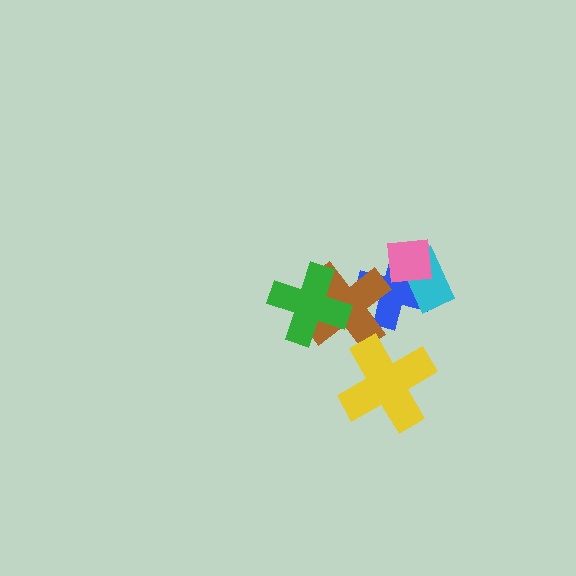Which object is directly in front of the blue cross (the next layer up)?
The cyan rectangle is directly in front of the blue cross.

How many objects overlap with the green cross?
1 object overlaps with the green cross.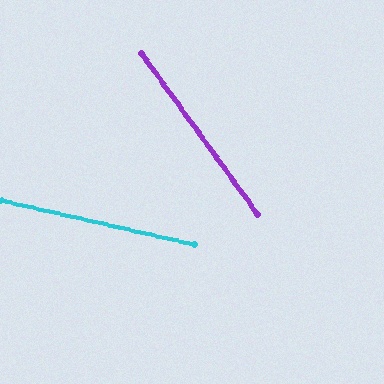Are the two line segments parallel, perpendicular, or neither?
Neither parallel nor perpendicular — they differ by about 42°.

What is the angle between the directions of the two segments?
Approximately 42 degrees.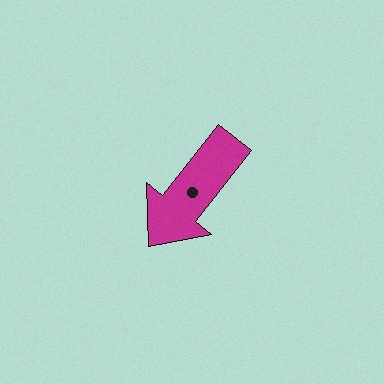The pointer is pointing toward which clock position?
Roughly 7 o'clock.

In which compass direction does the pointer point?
Southwest.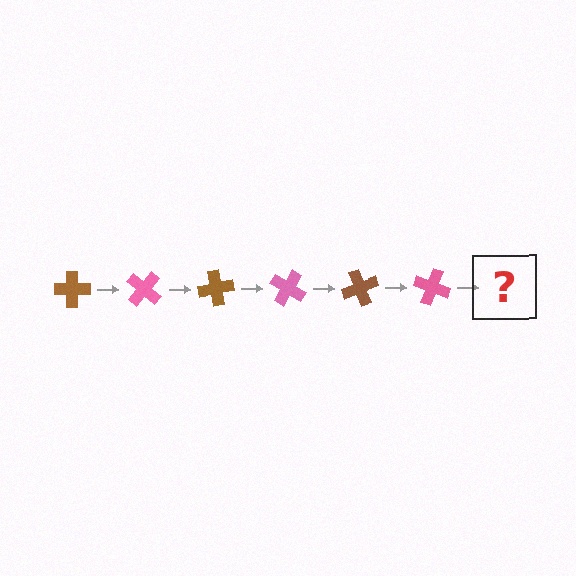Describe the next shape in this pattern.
It should be a brown cross, rotated 240 degrees from the start.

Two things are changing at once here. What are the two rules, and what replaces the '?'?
The two rules are that it rotates 40 degrees each step and the color cycles through brown and pink. The '?' should be a brown cross, rotated 240 degrees from the start.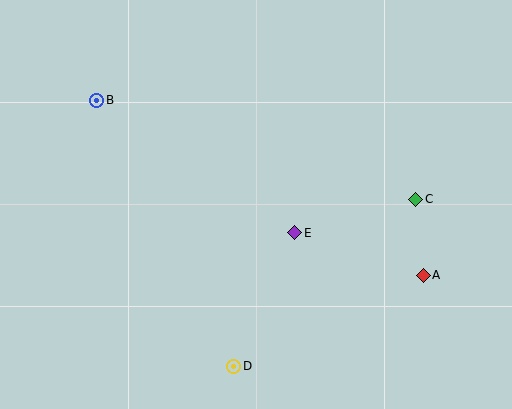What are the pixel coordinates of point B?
Point B is at (97, 100).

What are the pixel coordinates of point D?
Point D is at (234, 366).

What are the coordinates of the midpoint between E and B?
The midpoint between E and B is at (196, 167).